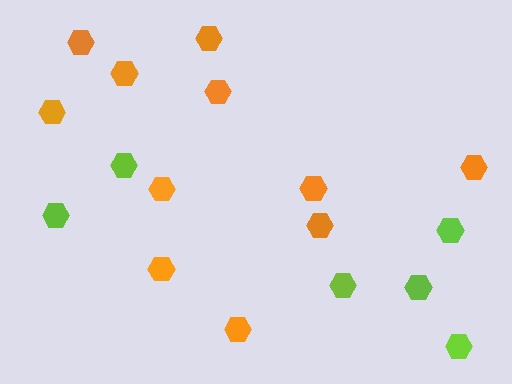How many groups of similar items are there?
There are 2 groups: one group of orange hexagons (11) and one group of lime hexagons (6).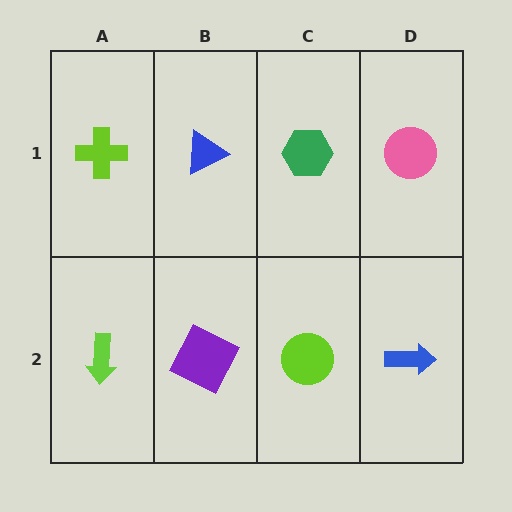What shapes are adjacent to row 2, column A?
A lime cross (row 1, column A), a purple square (row 2, column B).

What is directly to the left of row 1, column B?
A lime cross.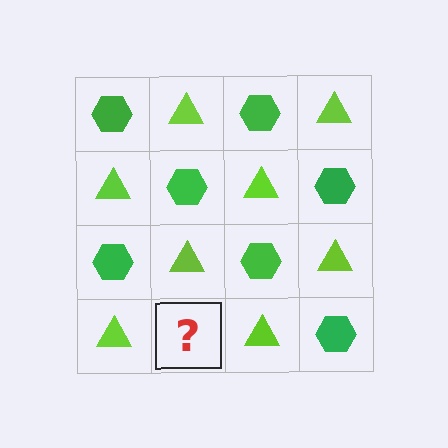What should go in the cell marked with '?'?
The missing cell should contain a green hexagon.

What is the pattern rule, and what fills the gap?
The rule is that it alternates green hexagon and lime triangle in a checkerboard pattern. The gap should be filled with a green hexagon.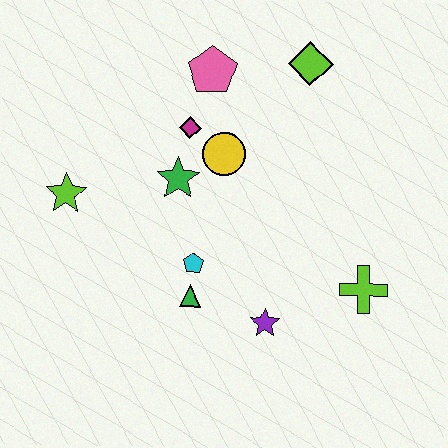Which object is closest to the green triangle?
The cyan pentagon is closest to the green triangle.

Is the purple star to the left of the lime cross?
Yes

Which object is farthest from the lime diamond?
The lime star is farthest from the lime diamond.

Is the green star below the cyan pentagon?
No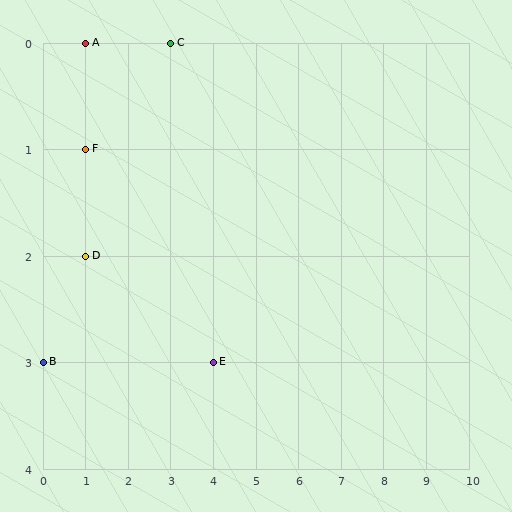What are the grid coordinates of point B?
Point B is at grid coordinates (0, 3).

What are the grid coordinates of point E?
Point E is at grid coordinates (4, 3).